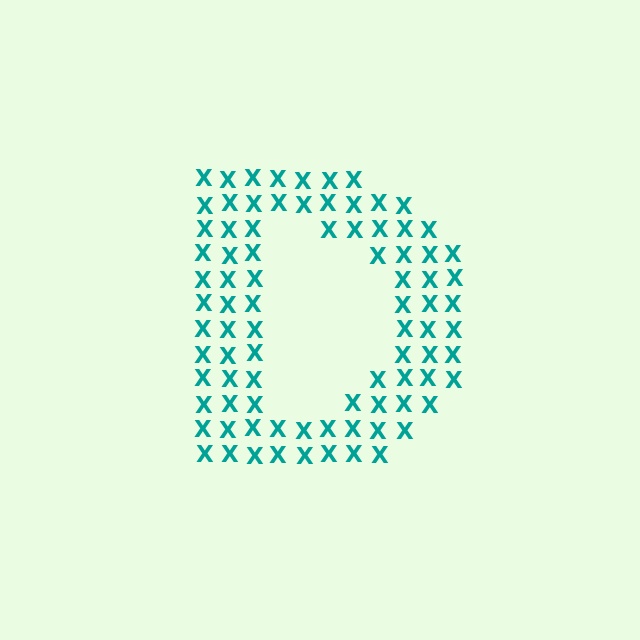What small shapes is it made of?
It is made of small letter X's.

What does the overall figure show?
The overall figure shows the letter D.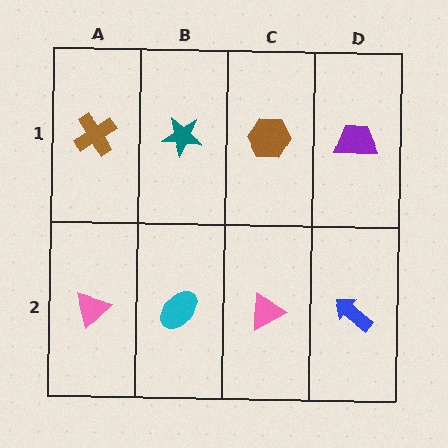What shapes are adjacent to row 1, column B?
A cyan ellipse (row 2, column B), a brown cross (row 1, column A), a brown hexagon (row 1, column C).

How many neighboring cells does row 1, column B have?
3.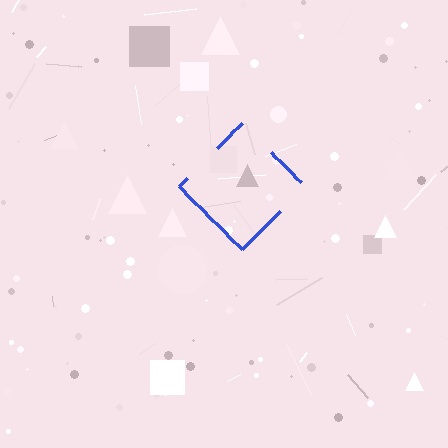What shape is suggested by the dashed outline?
The dashed outline suggests a diamond.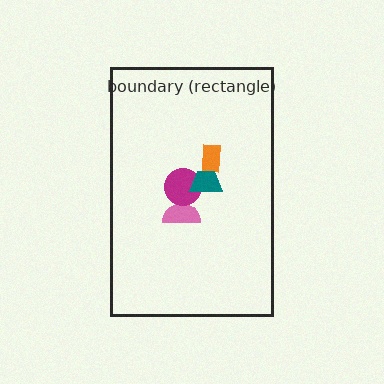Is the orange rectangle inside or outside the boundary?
Inside.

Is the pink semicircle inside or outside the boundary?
Inside.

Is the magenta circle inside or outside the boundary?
Inside.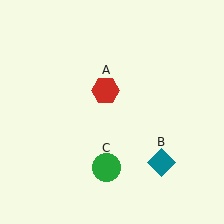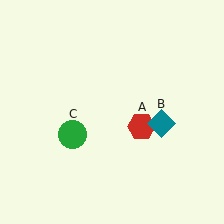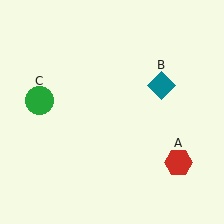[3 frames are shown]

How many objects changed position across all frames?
3 objects changed position: red hexagon (object A), teal diamond (object B), green circle (object C).